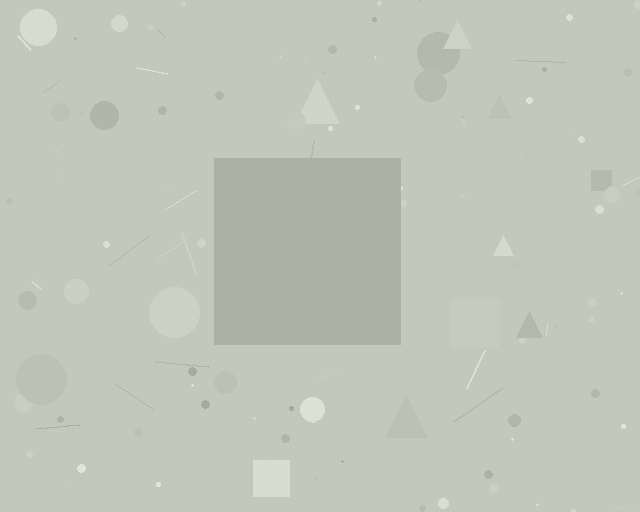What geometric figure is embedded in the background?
A square is embedded in the background.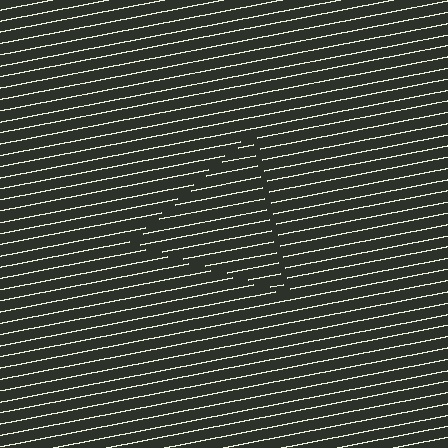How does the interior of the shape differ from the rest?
The interior of the shape contains the same grating, shifted by half a period — the contour is defined by the phase discontinuity where line-ends from the inner and outer gratings abut.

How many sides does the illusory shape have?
3 sides — the line-ends trace a triangle.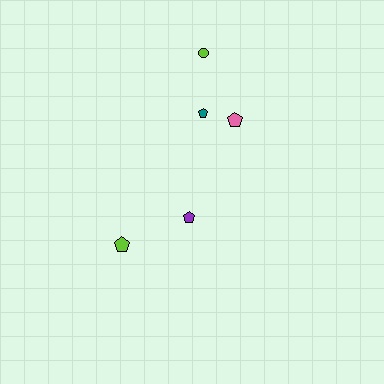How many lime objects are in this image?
There are 2 lime objects.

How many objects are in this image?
There are 5 objects.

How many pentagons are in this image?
There are 4 pentagons.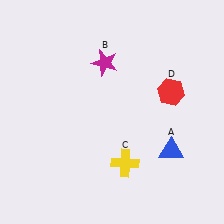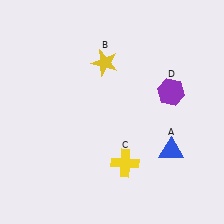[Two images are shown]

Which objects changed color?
B changed from magenta to yellow. D changed from red to purple.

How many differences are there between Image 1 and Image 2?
There are 2 differences between the two images.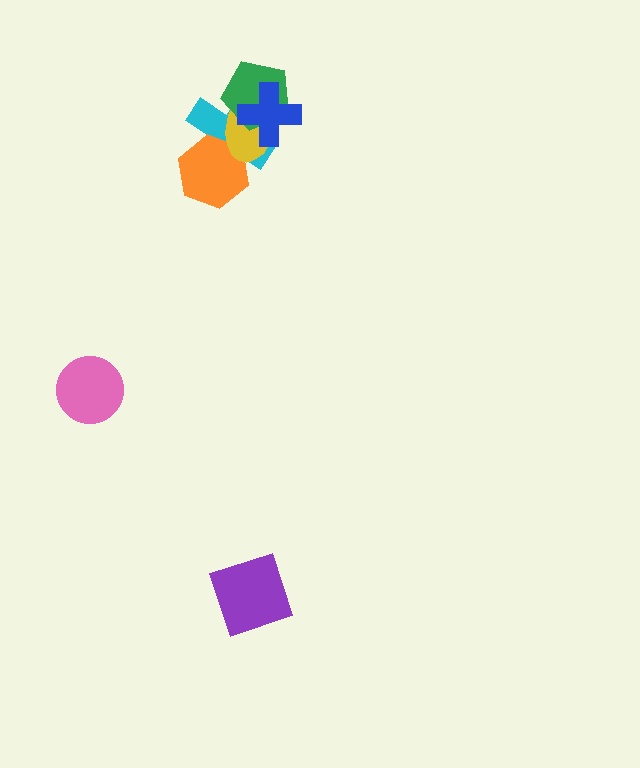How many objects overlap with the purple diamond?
0 objects overlap with the purple diamond.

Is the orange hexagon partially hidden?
Yes, it is partially covered by another shape.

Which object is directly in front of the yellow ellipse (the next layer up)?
The green pentagon is directly in front of the yellow ellipse.